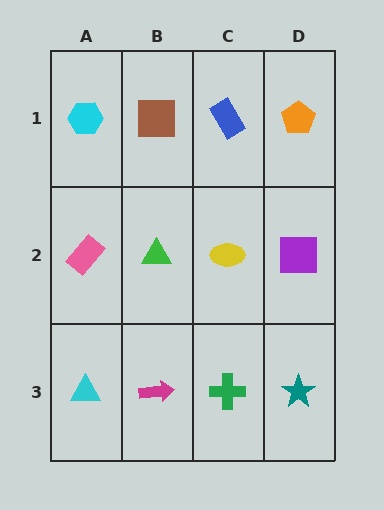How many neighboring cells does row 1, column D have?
2.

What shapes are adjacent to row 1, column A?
A pink rectangle (row 2, column A), a brown square (row 1, column B).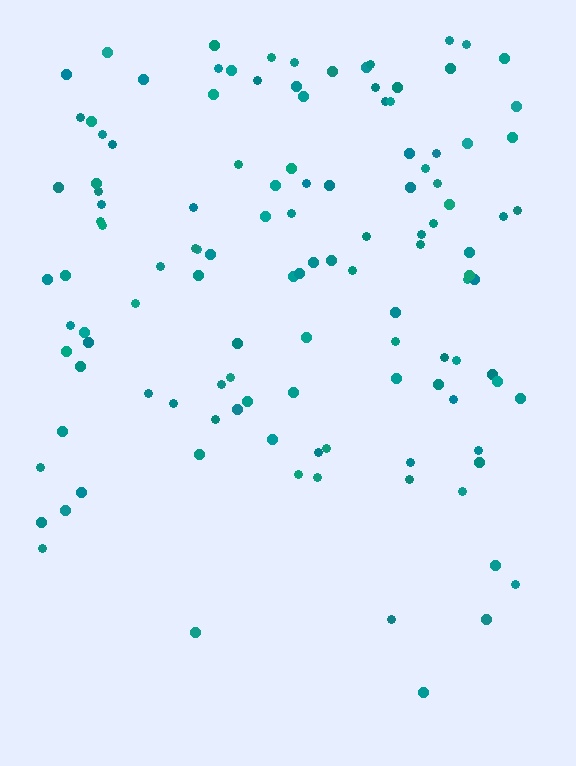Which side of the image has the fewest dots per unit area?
The bottom.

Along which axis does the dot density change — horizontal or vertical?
Vertical.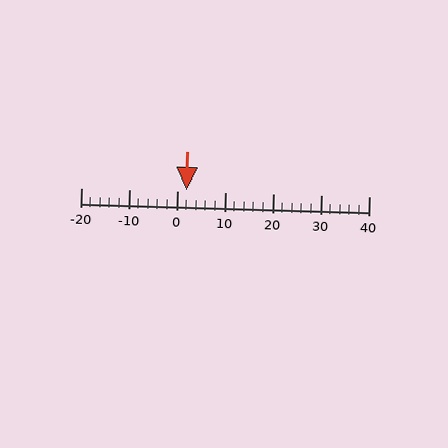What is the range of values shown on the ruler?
The ruler shows values from -20 to 40.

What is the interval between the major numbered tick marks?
The major tick marks are spaced 10 units apart.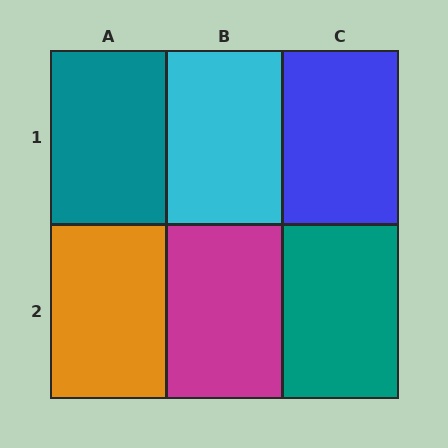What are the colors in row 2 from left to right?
Orange, magenta, teal.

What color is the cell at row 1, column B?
Cyan.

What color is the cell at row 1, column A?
Teal.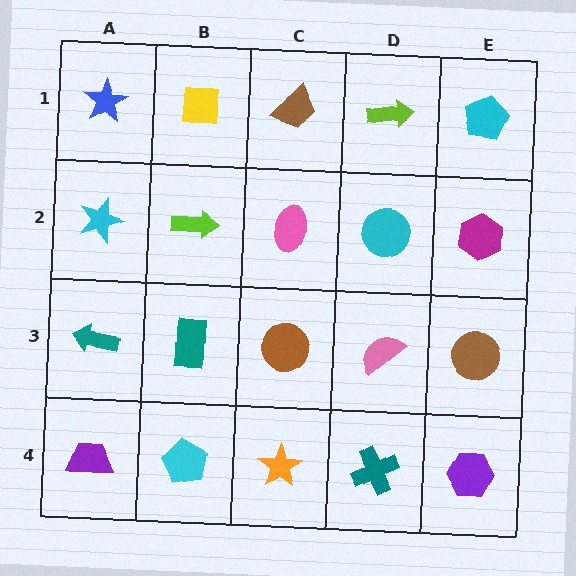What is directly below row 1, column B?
A lime arrow.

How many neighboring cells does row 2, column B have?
4.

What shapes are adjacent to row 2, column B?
A yellow square (row 1, column B), a teal rectangle (row 3, column B), a cyan star (row 2, column A), a pink ellipse (row 2, column C).